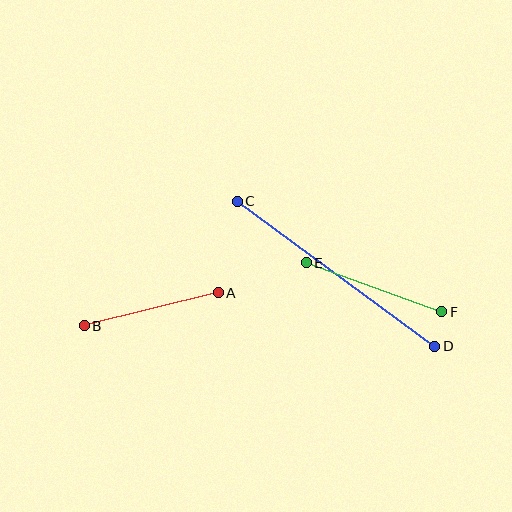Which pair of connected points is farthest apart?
Points C and D are farthest apart.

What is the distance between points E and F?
The distance is approximately 144 pixels.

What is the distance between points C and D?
The distance is approximately 245 pixels.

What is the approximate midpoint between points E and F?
The midpoint is at approximately (374, 287) pixels.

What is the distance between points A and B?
The distance is approximately 138 pixels.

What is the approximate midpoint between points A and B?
The midpoint is at approximately (151, 309) pixels.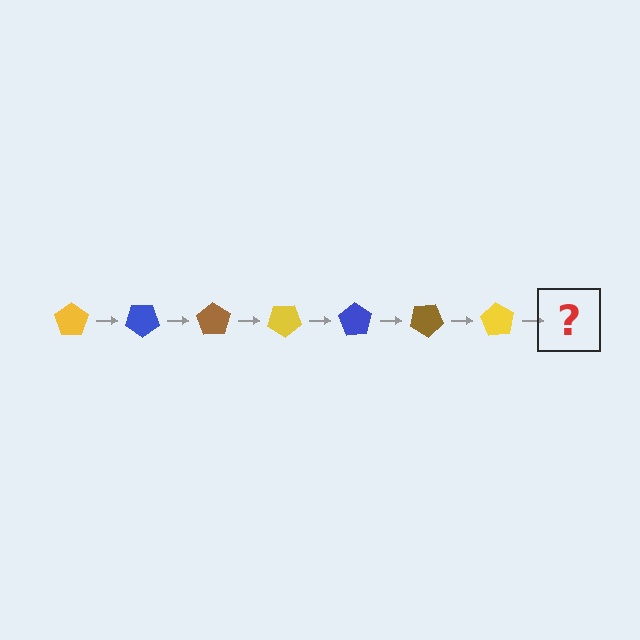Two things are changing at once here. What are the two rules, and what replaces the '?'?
The two rules are that it rotates 35 degrees each step and the color cycles through yellow, blue, and brown. The '?' should be a blue pentagon, rotated 245 degrees from the start.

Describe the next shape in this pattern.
It should be a blue pentagon, rotated 245 degrees from the start.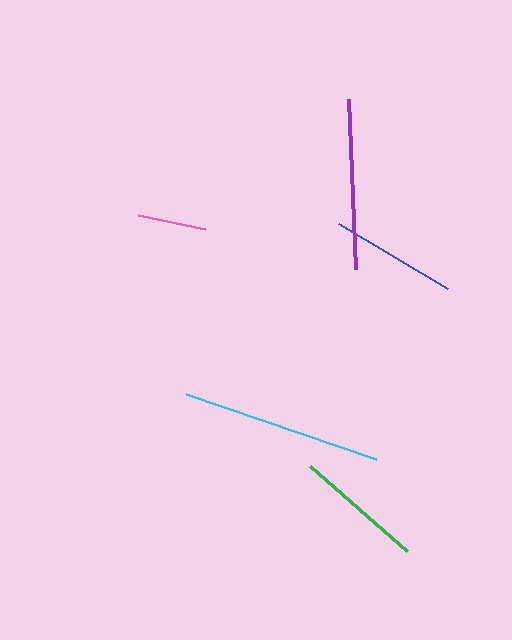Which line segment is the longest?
The cyan line is the longest at approximately 201 pixels.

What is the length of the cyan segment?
The cyan segment is approximately 201 pixels long.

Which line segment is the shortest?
The pink line is the shortest at approximately 69 pixels.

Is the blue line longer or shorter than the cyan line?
The cyan line is longer than the blue line.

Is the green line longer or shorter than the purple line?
The purple line is longer than the green line.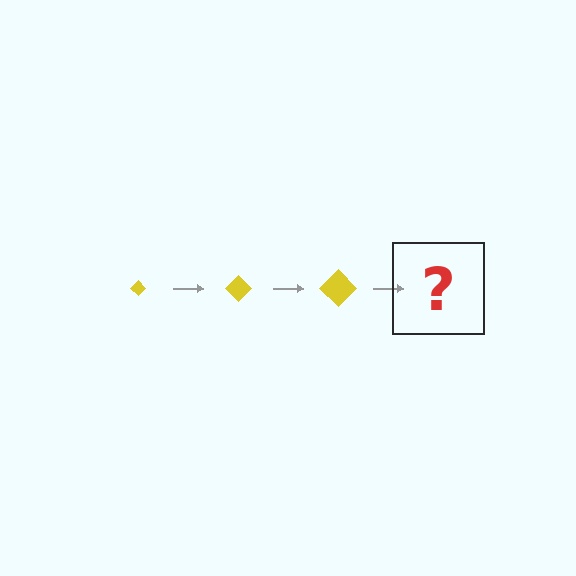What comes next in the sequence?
The next element should be a yellow diamond, larger than the previous one.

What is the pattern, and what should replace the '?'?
The pattern is that the diamond gets progressively larger each step. The '?' should be a yellow diamond, larger than the previous one.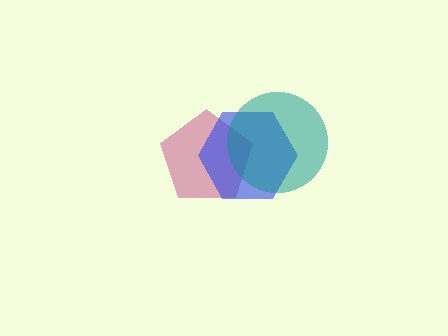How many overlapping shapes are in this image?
There are 3 overlapping shapes in the image.